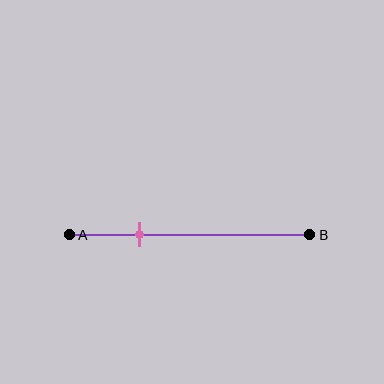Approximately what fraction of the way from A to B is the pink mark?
The pink mark is approximately 30% of the way from A to B.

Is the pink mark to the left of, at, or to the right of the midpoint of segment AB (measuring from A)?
The pink mark is to the left of the midpoint of segment AB.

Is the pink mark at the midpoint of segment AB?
No, the mark is at about 30% from A, not at the 50% midpoint.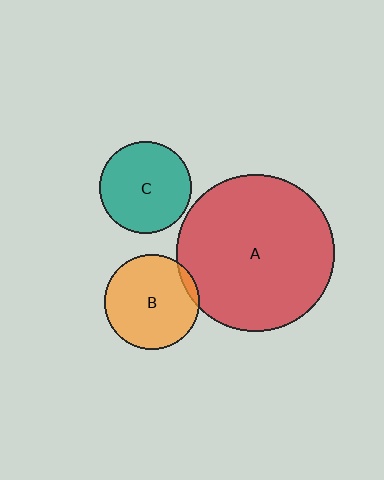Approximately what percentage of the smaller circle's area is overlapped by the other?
Approximately 5%.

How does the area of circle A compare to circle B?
Approximately 2.7 times.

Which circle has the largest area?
Circle A (red).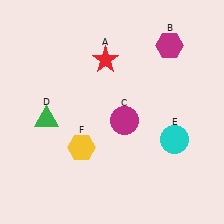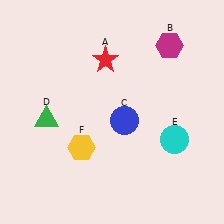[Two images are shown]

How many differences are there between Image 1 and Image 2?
There is 1 difference between the two images.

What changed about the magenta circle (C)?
In Image 1, C is magenta. In Image 2, it changed to blue.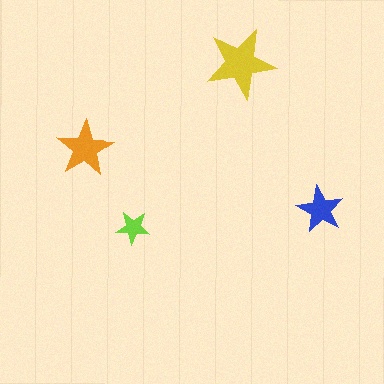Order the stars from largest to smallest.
the yellow one, the orange one, the blue one, the lime one.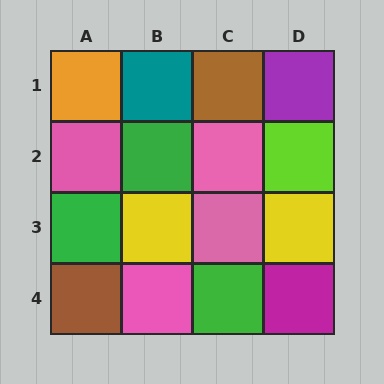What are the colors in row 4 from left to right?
Brown, pink, green, magenta.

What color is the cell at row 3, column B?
Yellow.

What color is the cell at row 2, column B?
Green.